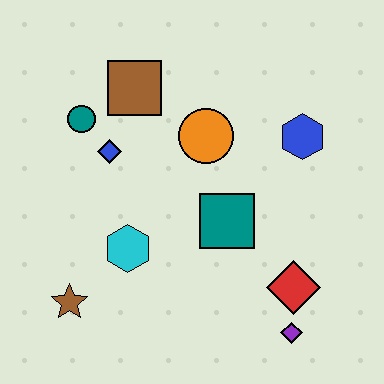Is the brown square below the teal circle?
No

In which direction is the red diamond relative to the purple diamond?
The red diamond is above the purple diamond.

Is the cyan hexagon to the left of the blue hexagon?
Yes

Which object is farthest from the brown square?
The purple diamond is farthest from the brown square.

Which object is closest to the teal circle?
The blue diamond is closest to the teal circle.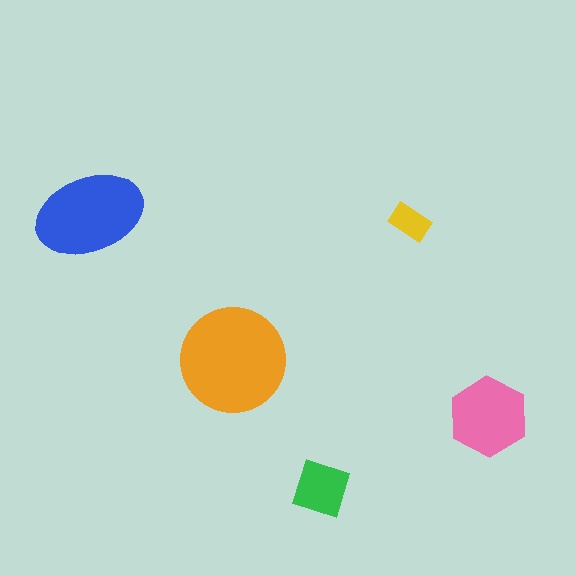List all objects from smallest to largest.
The yellow rectangle, the green diamond, the pink hexagon, the blue ellipse, the orange circle.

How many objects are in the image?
There are 5 objects in the image.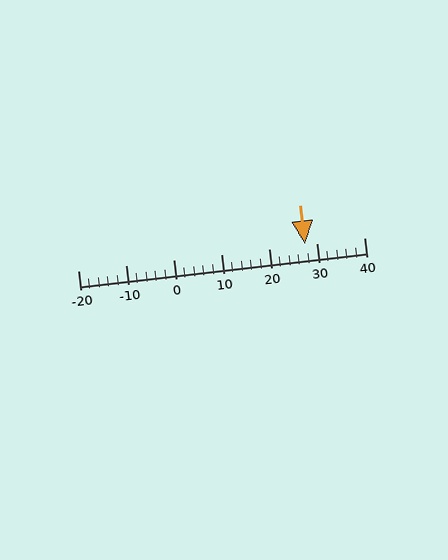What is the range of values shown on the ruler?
The ruler shows values from -20 to 40.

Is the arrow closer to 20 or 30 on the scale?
The arrow is closer to 30.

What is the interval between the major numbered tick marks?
The major tick marks are spaced 10 units apart.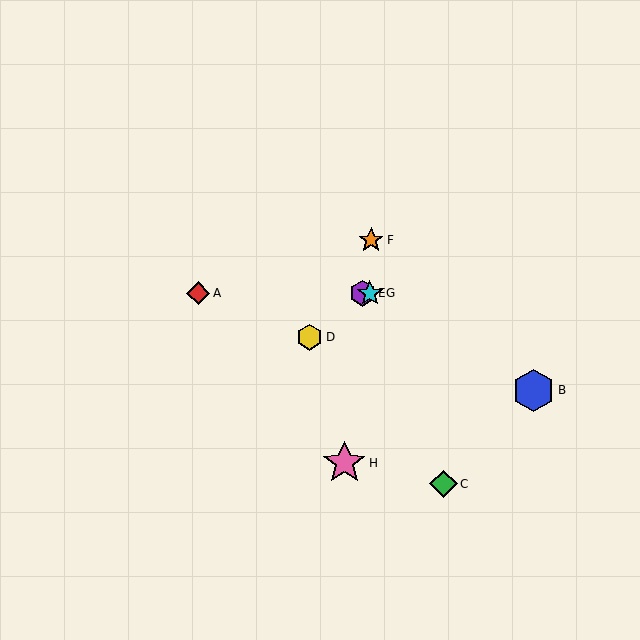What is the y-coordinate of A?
Object A is at y≈293.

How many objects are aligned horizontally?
3 objects (A, E, G) are aligned horizontally.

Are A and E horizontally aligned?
Yes, both are at y≈293.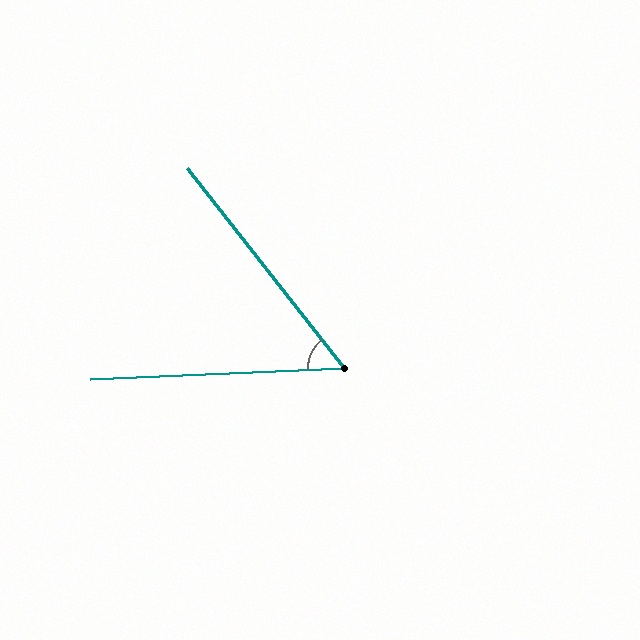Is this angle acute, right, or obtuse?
It is acute.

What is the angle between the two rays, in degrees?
Approximately 54 degrees.